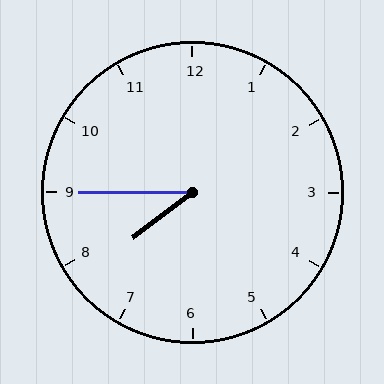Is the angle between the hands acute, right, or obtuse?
It is acute.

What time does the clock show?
7:45.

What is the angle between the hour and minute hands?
Approximately 38 degrees.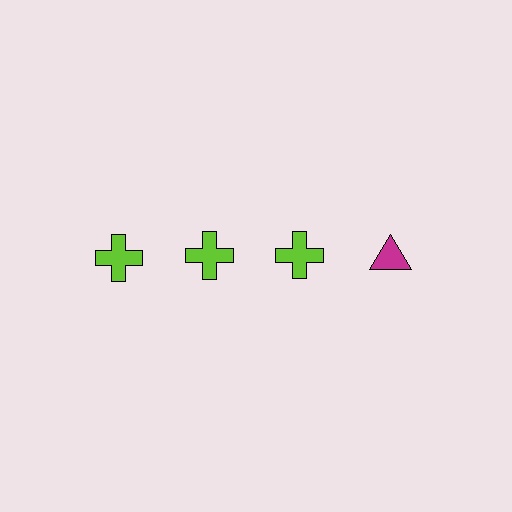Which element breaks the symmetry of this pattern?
The magenta triangle in the top row, second from right column breaks the symmetry. All other shapes are lime crosses.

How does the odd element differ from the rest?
It differs in both color (magenta instead of lime) and shape (triangle instead of cross).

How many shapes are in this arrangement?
There are 4 shapes arranged in a grid pattern.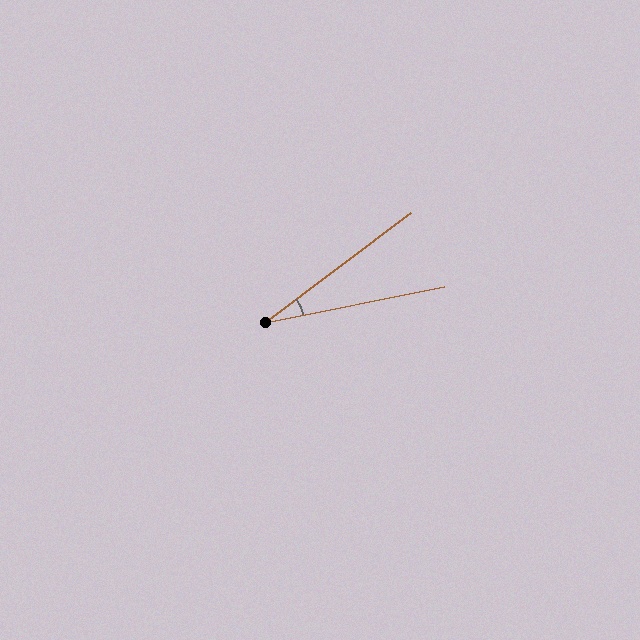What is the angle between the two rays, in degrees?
Approximately 26 degrees.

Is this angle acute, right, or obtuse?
It is acute.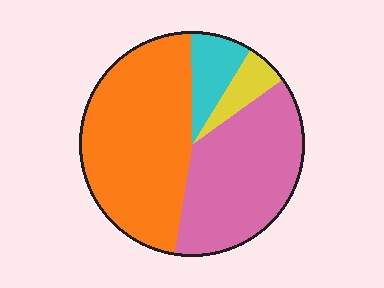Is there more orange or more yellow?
Orange.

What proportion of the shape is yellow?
Yellow covers roughly 5% of the shape.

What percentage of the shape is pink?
Pink takes up about three eighths (3/8) of the shape.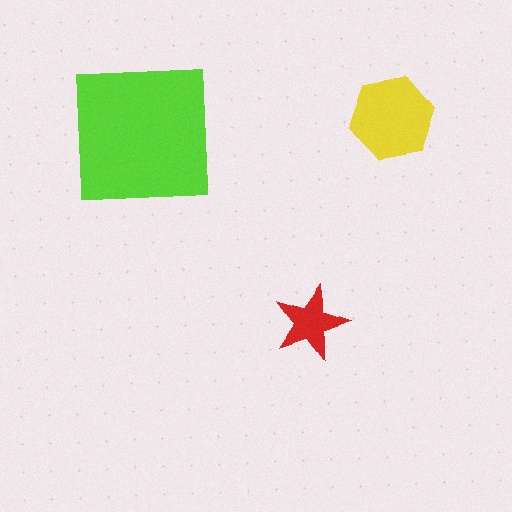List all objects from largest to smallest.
The lime square, the yellow hexagon, the red star.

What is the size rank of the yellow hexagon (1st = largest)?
2nd.